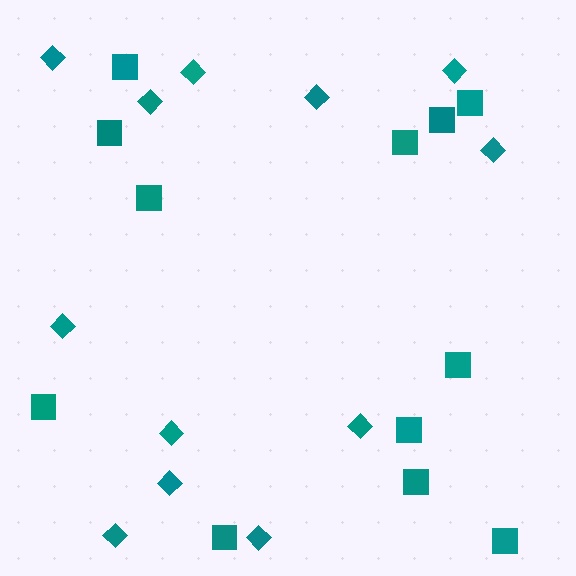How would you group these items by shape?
There are 2 groups: one group of diamonds (12) and one group of squares (12).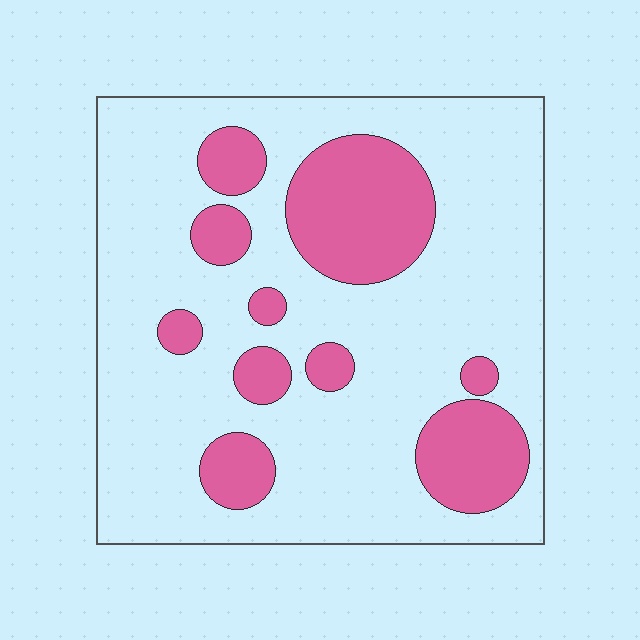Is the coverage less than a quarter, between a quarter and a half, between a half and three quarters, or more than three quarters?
Less than a quarter.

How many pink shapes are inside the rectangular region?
10.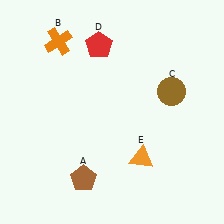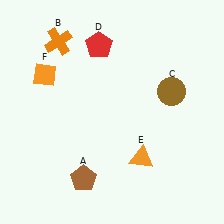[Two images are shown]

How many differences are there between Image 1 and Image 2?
There is 1 difference between the two images.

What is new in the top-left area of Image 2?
An orange diamond (F) was added in the top-left area of Image 2.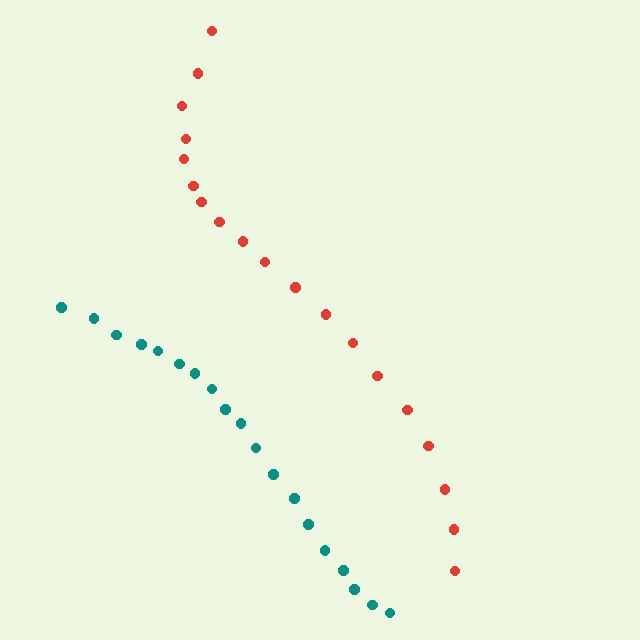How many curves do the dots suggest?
There are 2 distinct paths.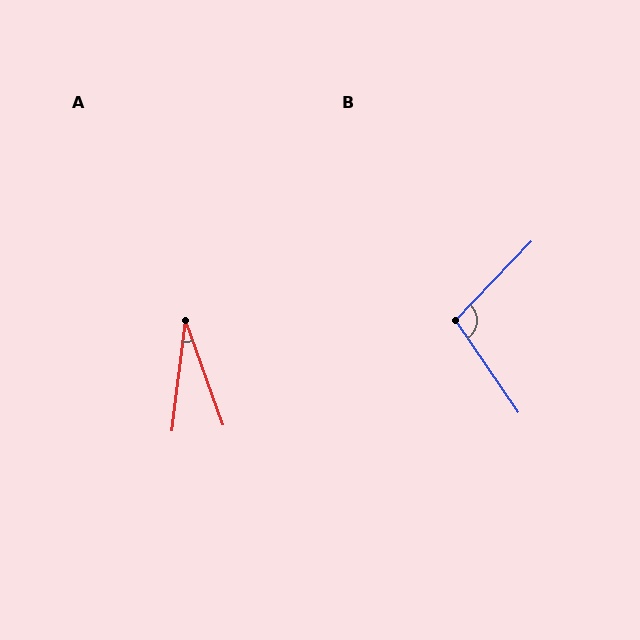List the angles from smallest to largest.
A (27°), B (102°).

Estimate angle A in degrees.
Approximately 27 degrees.